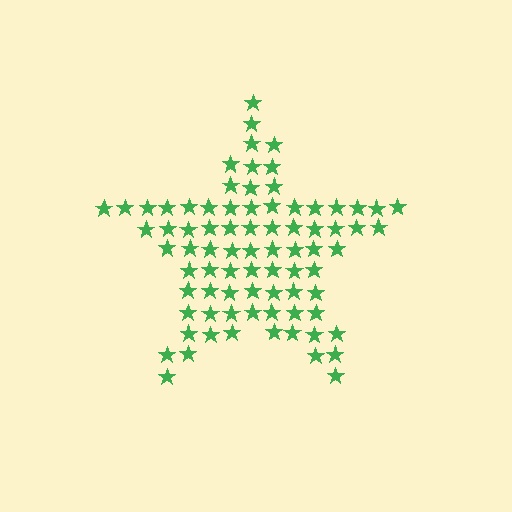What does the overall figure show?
The overall figure shows a star.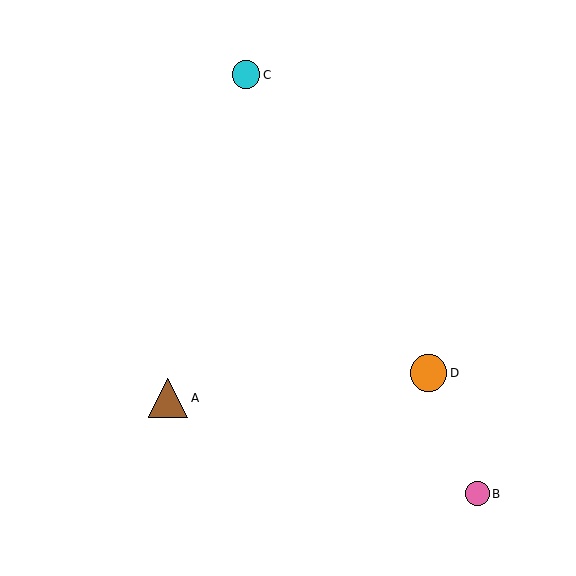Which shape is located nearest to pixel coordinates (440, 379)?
The orange circle (labeled D) at (429, 373) is nearest to that location.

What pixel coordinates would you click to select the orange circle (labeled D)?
Click at (429, 373) to select the orange circle D.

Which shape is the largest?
The brown triangle (labeled A) is the largest.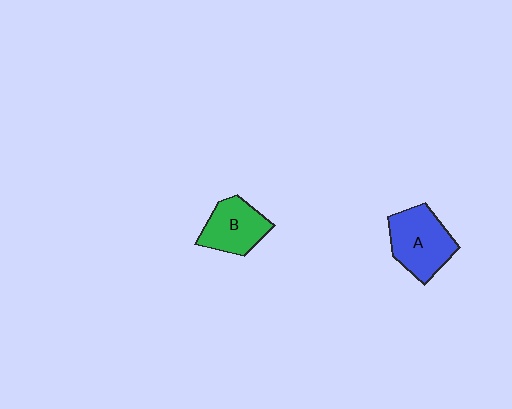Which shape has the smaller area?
Shape B (green).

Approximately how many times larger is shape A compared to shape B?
Approximately 1.2 times.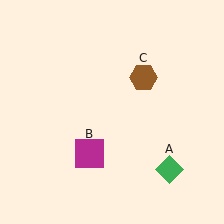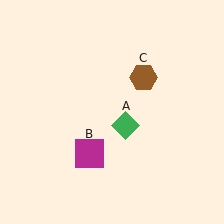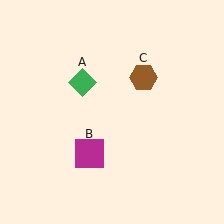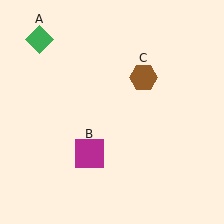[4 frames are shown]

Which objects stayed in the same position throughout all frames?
Magenta square (object B) and brown hexagon (object C) remained stationary.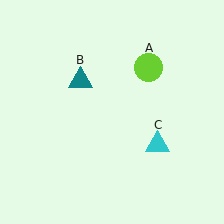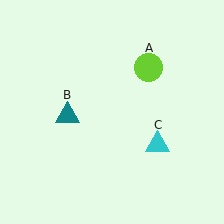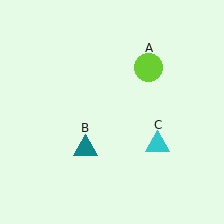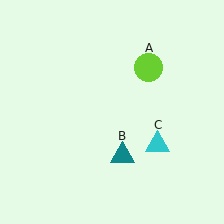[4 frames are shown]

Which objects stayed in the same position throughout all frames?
Lime circle (object A) and cyan triangle (object C) remained stationary.